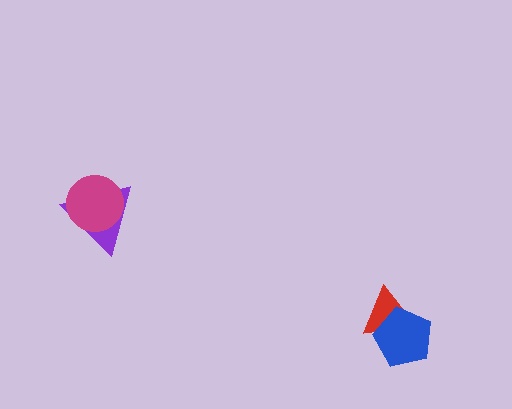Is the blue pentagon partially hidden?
No, no other shape covers it.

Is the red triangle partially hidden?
Yes, it is partially covered by another shape.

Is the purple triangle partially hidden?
Yes, it is partially covered by another shape.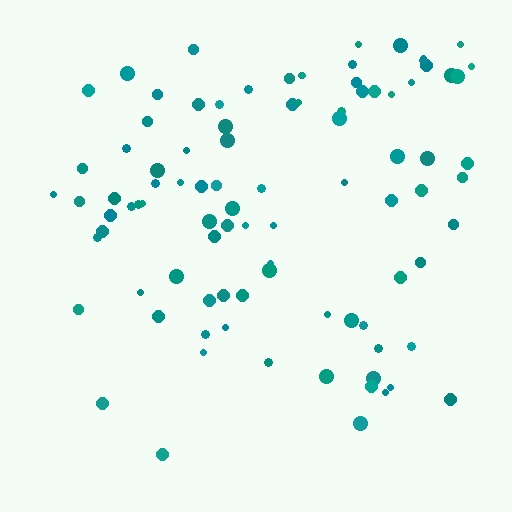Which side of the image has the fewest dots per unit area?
The bottom.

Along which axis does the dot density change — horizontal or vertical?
Vertical.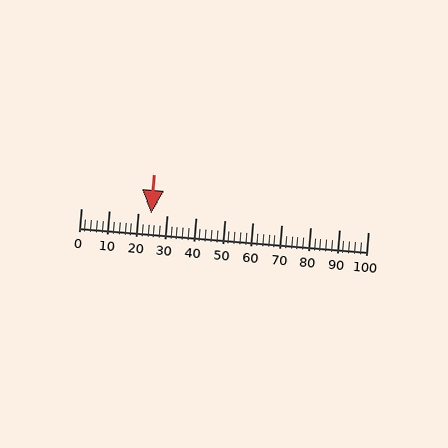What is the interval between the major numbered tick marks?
The major tick marks are spaced 10 units apart.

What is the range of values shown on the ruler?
The ruler shows values from 0 to 100.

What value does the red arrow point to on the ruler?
The red arrow points to approximately 25.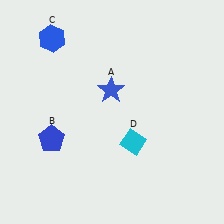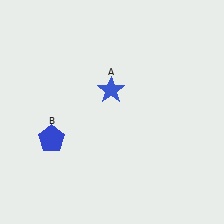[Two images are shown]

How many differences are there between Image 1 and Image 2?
There are 2 differences between the two images.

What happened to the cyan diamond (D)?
The cyan diamond (D) was removed in Image 2. It was in the bottom-right area of Image 1.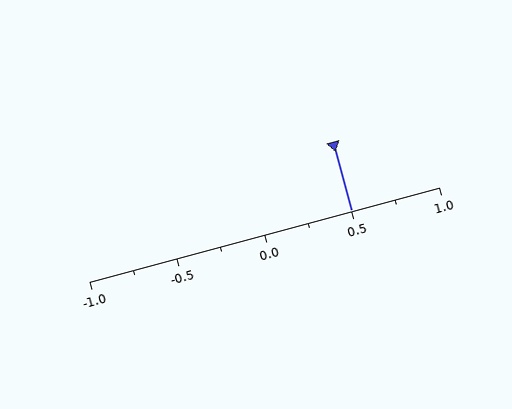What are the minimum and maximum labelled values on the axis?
The axis runs from -1.0 to 1.0.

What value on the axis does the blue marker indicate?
The marker indicates approximately 0.5.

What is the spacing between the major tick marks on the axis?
The major ticks are spaced 0.5 apart.